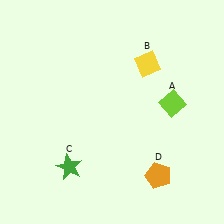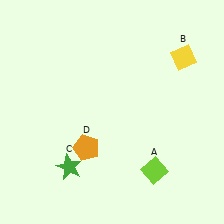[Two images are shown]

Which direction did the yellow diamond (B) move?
The yellow diamond (B) moved right.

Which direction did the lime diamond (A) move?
The lime diamond (A) moved down.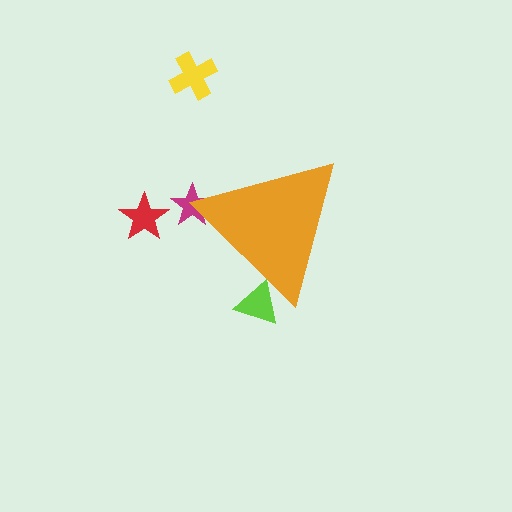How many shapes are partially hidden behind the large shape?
2 shapes are partially hidden.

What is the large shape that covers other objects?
An orange triangle.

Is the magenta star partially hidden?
Yes, the magenta star is partially hidden behind the orange triangle.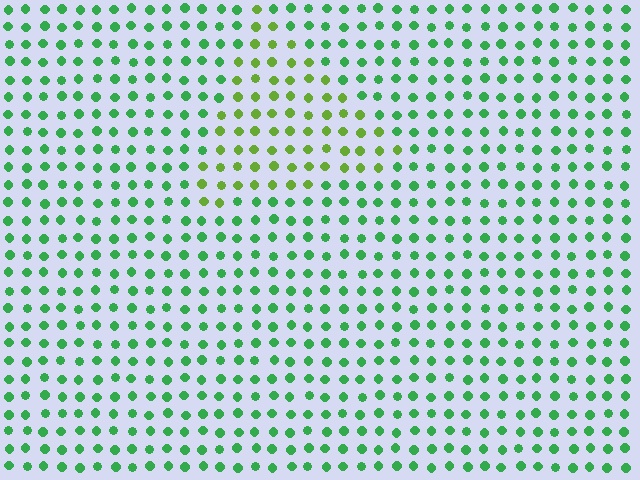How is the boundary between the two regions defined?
The boundary is defined purely by a slight shift in hue (about 39 degrees). Spacing, size, and orientation are identical on both sides.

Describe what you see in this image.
The image is filled with small green elements in a uniform arrangement. A triangle-shaped region is visible where the elements are tinted to a slightly different hue, forming a subtle color boundary.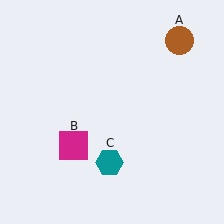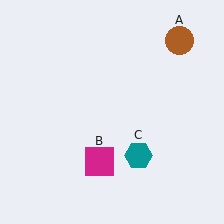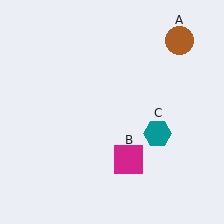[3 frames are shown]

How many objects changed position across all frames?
2 objects changed position: magenta square (object B), teal hexagon (object C).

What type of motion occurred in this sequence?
The magenta square (object B), teal hexagon (object C) rotated counterclockwise around the center of the scene.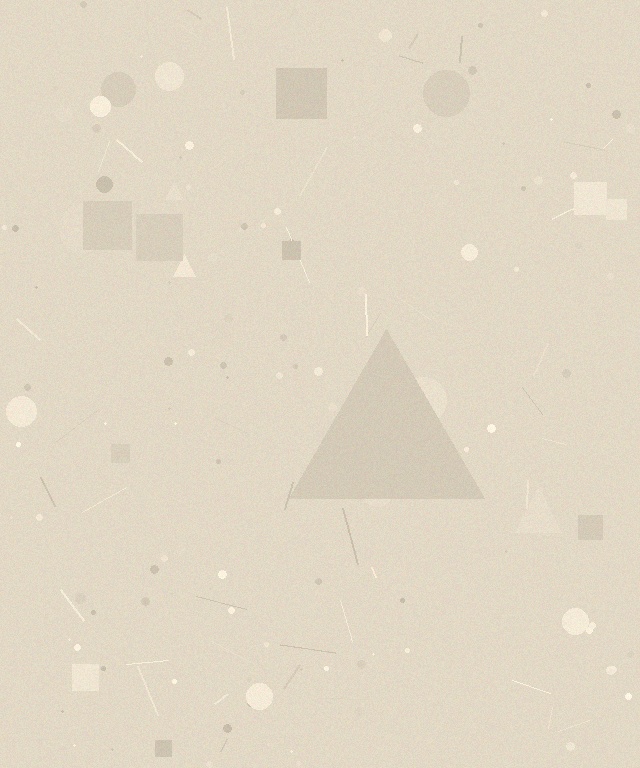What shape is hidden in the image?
A triangle is hidden in the image.